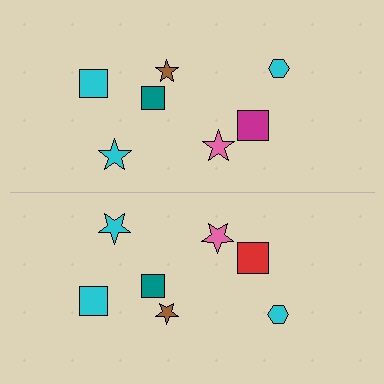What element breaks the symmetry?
The red square on the bottom side breaks the symmetry — its mirror counterpart is magenta.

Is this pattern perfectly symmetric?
No, the pattern is not perfectly symmetric. The red square on the bottom side breaks the symmetry — its mirror counterpart is magenta.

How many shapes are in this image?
There are 14 shapes in this image.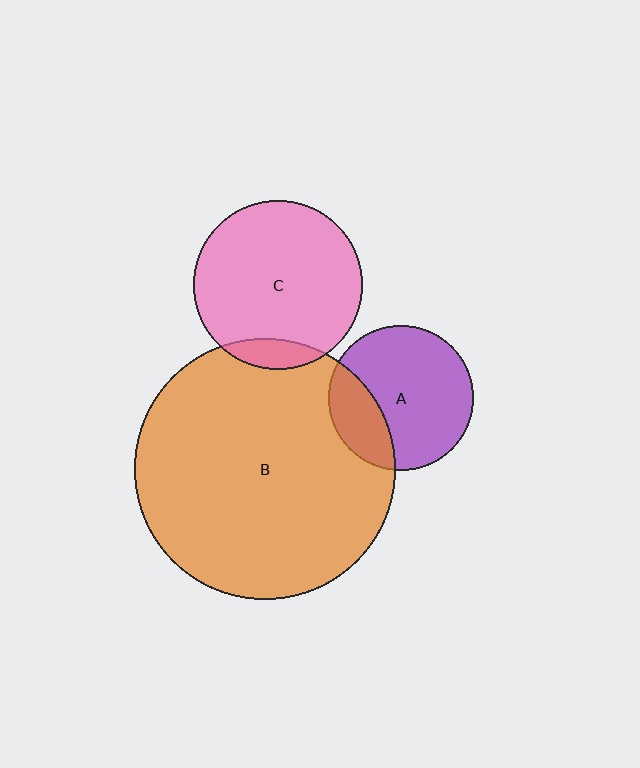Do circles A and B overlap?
Yes.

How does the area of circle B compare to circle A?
Approximately 3.2 times.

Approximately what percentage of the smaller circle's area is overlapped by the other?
Approximately 25%.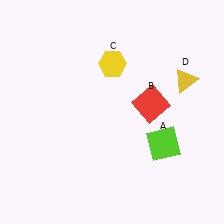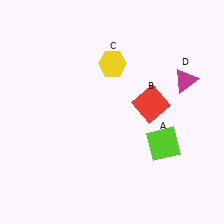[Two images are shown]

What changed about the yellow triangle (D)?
In Image 1, D is yellow. In Image 2, it changed to magenta.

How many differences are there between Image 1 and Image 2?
There is 1 difference between the two images.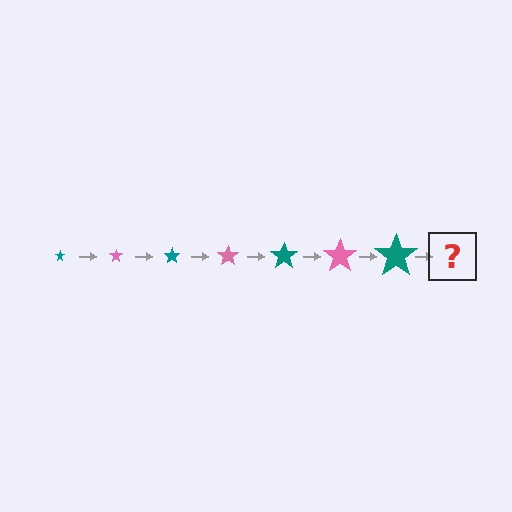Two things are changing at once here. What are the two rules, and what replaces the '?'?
The two rules are that the star grows larger each step and the color cycles through teal and pink. The '?' should be a pink star, larger than the previous one.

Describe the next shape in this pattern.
It should be a pink star, larger than the previous one.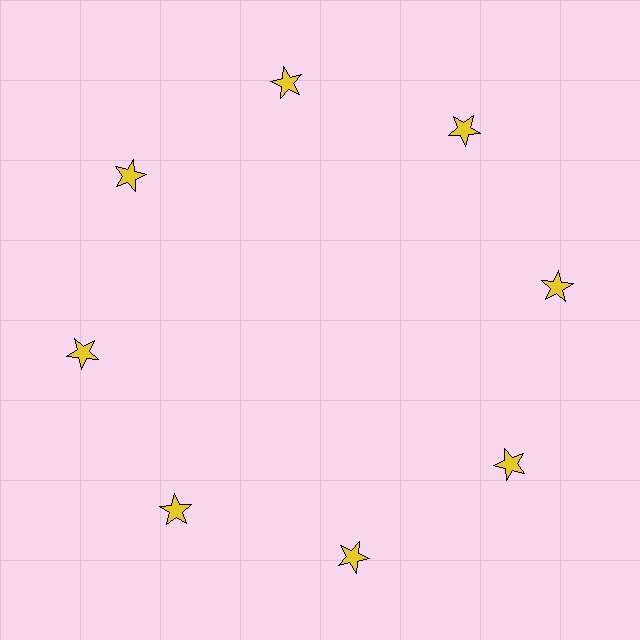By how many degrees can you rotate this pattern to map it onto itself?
The pattern maps onto itself every 45 degrees of rotation.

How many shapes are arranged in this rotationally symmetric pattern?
There are 8 shapes, arranged in 8 groups of 1.